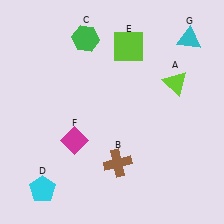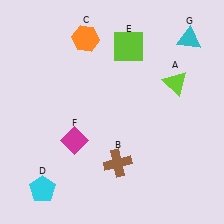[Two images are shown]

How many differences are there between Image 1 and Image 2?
There is 1 difference between the two images.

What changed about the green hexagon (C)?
In Image 1, C is green. In Image 2, it changed to orange.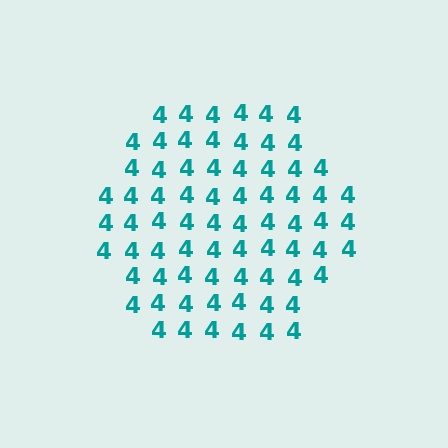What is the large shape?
The large shape is a hexagon.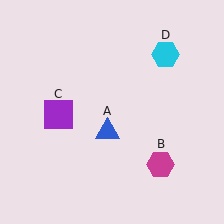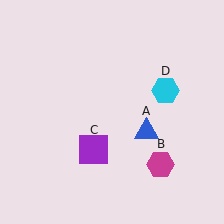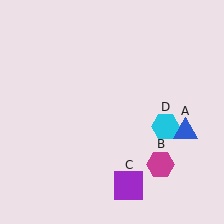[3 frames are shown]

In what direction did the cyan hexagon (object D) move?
The cyan hexagon (object D) moved down.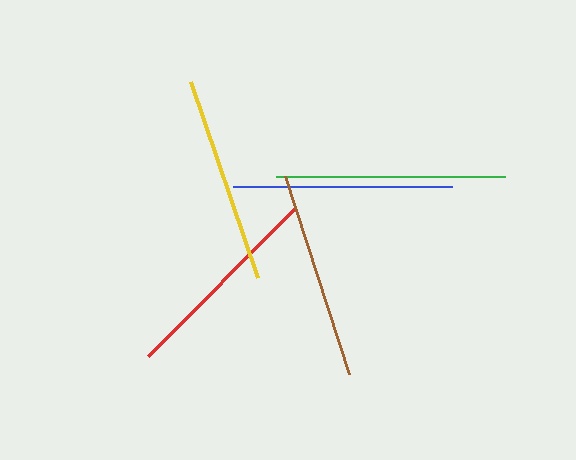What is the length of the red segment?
The red segment is approximately 208 pixels long.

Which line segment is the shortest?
The yellow line is the shortest at approximately 207 pixels.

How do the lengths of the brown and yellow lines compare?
The brown and yellow lines are approximately the same length.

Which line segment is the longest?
The green line is the longest at approximately 229 pixels.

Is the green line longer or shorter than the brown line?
The green line is longer than the brown line.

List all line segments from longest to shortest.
From longest to shortest: green, blue, brown, red, yellow.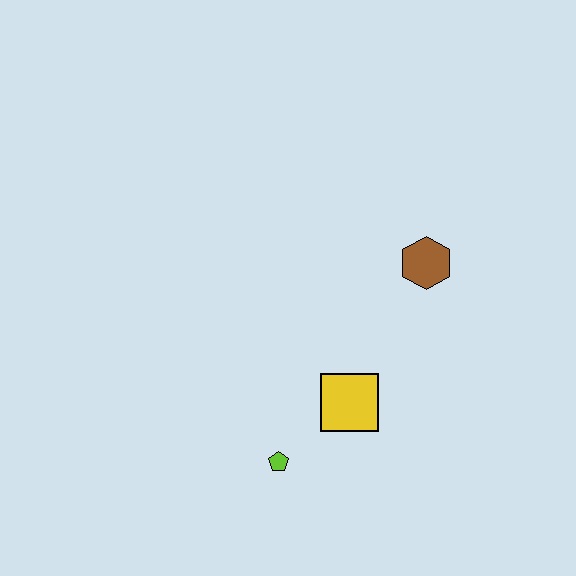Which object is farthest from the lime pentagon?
The brown hexagon is farthest from the lime pentagon.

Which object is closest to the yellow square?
The lime pentagon is closest to the yellow square.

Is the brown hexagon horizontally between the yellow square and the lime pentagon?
No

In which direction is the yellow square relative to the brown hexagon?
The yellow square is below the brown hexagon.